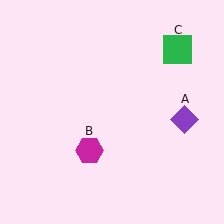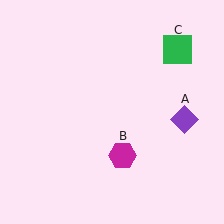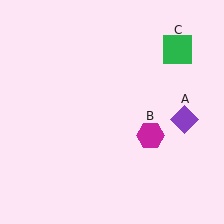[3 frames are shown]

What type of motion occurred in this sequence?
The magenta hexagon (object B) rotated counterclockwise around the center of the scene.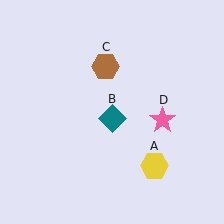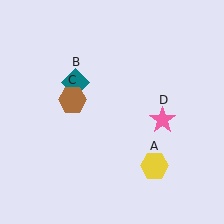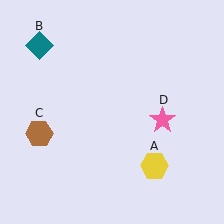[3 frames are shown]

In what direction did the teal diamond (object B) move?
The teal diamond (object B) moved up and to the left.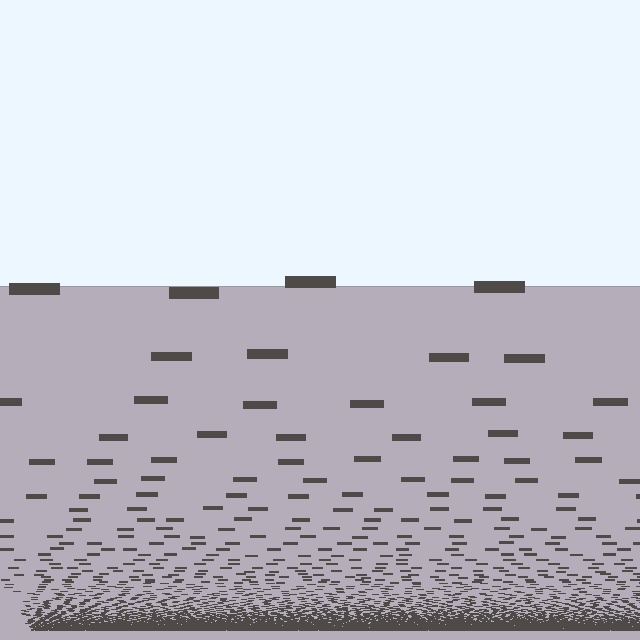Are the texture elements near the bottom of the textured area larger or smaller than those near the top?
Smaller. The gradient is inverted — elements near the bottom are smaller and denser.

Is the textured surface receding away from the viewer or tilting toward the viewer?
The surface appears to tilt toward the viewer. Texture elements get larger and sparser toward the top.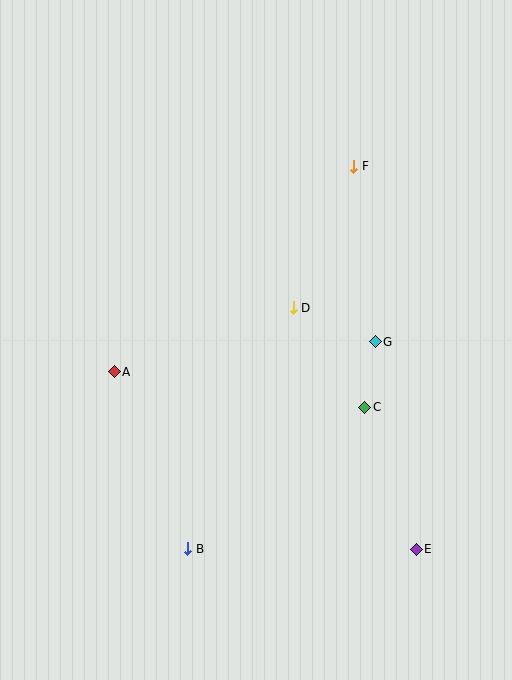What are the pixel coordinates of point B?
Point B is at (188, 549).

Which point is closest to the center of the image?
Point D at (293, 308) is closest to the center.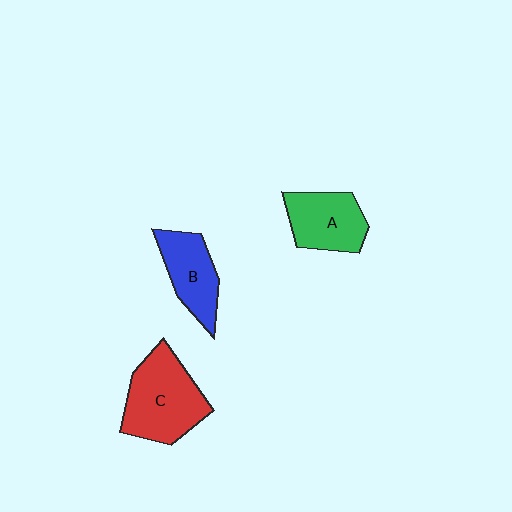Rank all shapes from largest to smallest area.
From largest to smallest: C (red), A (green), B (blue).